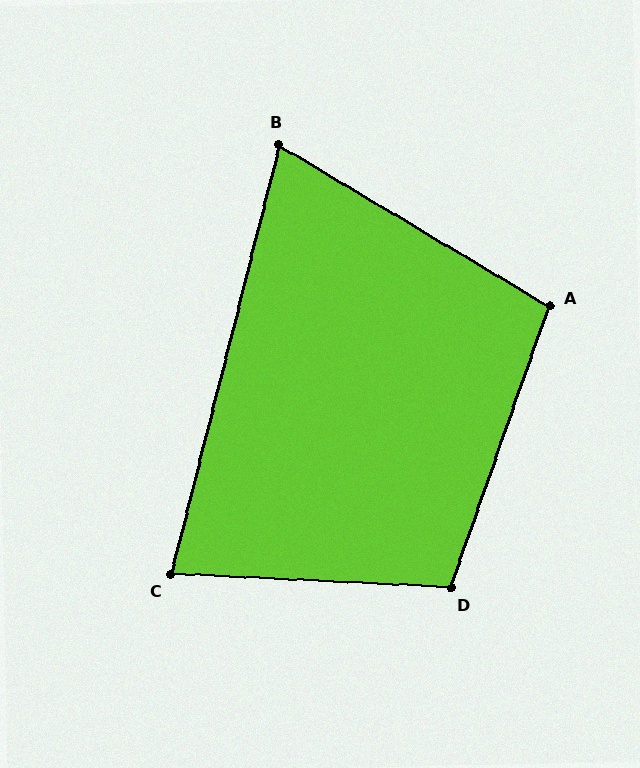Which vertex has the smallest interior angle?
B, at approximately 73 degrees.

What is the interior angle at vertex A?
Approximately 102 degrees (obtuse).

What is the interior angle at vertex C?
Approximately 78 degrees (acute).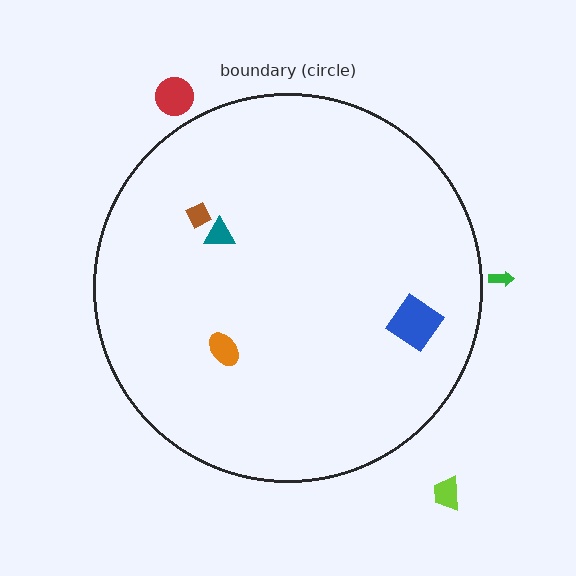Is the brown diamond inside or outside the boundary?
Inside.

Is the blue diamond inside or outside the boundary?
Inside.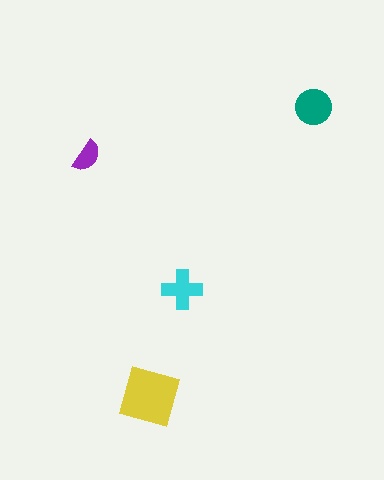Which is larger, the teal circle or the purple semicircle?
The teal circle.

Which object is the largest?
The yellow diamond.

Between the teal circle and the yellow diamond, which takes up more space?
The yellow diamond.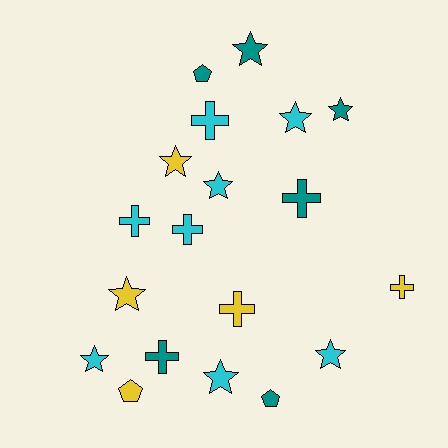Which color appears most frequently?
Cyan, with 8 objects.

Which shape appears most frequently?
Star, with 9 objects.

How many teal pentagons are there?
There are 2 teal pentagons.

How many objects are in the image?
There are 19 objects.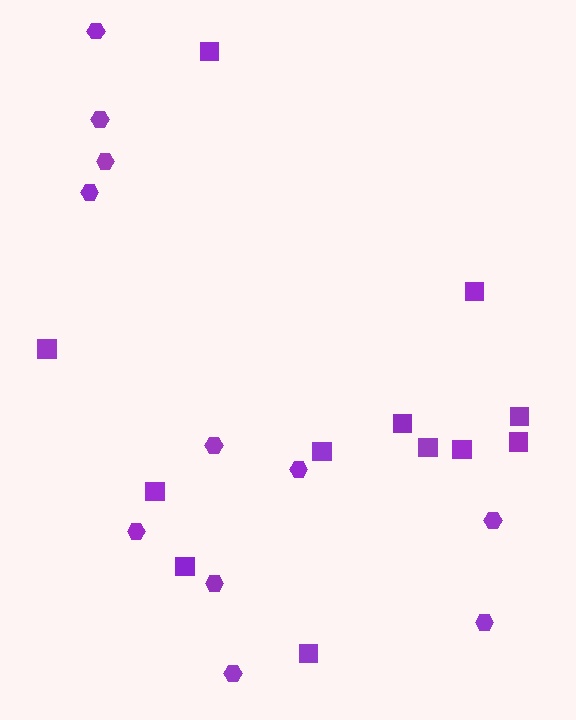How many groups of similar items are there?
There are 2 groups: one group of hexagons (11) and one group of squares (12).